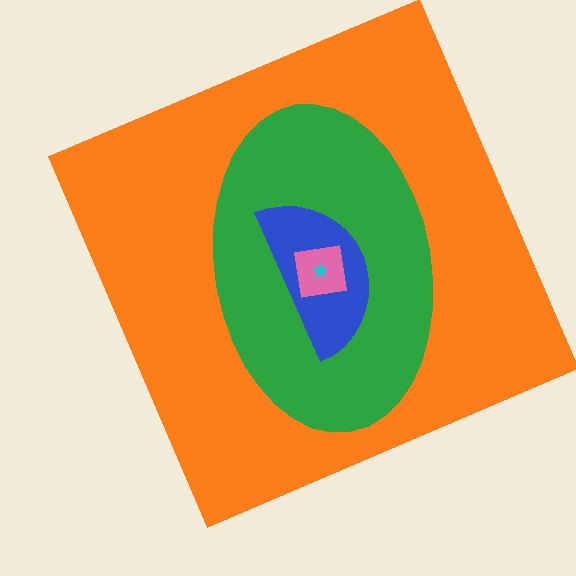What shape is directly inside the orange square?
The green ellipse.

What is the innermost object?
The cyan star.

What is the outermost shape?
The orange square.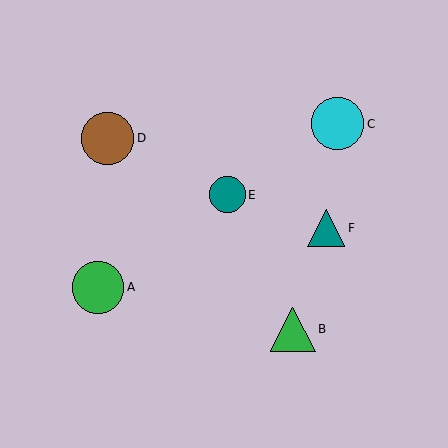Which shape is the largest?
The cyan circle (labeled C) is the largest.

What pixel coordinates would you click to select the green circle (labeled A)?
Click at (98, 287) to select the green circle A.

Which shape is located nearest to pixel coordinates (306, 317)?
The green triangle (labeled B) at (293, 329) is nearest to that location.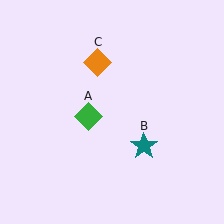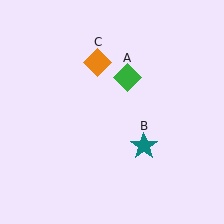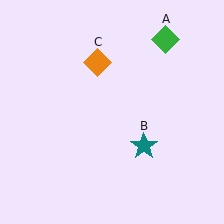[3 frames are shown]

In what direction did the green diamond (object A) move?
The green diamond (object A) moved up and to the right.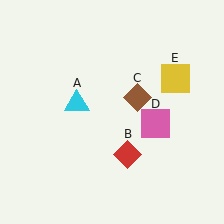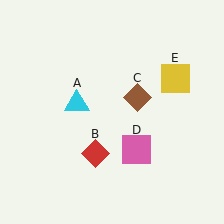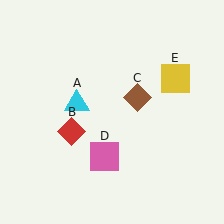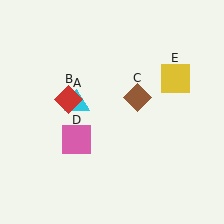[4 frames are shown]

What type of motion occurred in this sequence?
The red diamond (object B), pink square (object D) rotated clockwise around the center of the scene.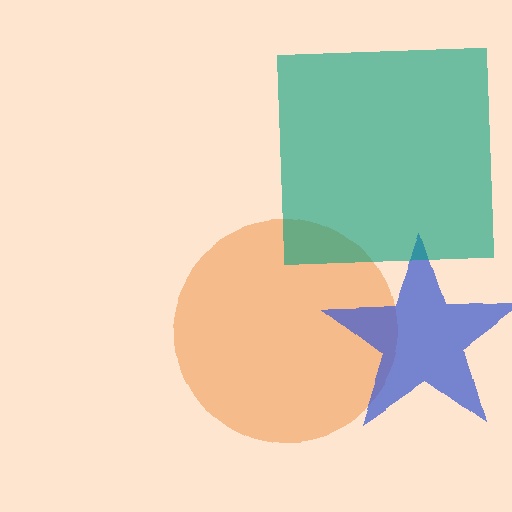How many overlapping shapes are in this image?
There are 3 overlapping shapes in the image.